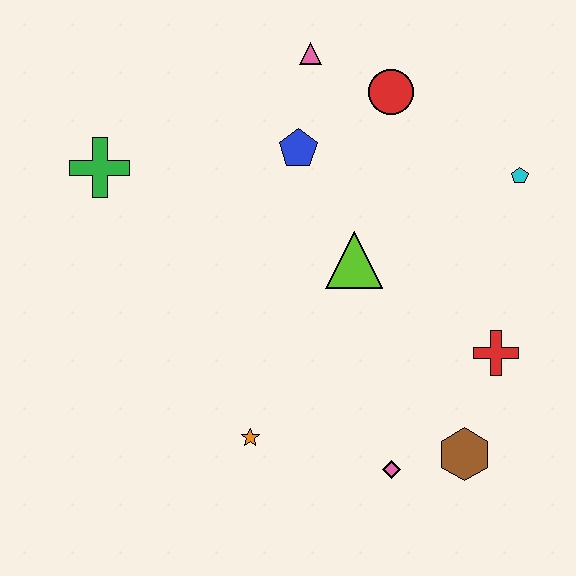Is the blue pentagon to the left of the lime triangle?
Yes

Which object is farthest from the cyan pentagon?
The green cross is farthest from the cyan pentagon.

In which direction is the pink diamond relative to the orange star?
The pink diamond is to the right of the orange star.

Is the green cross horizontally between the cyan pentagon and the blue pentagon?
No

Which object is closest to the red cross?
The brown hexagon is closest to the red cross.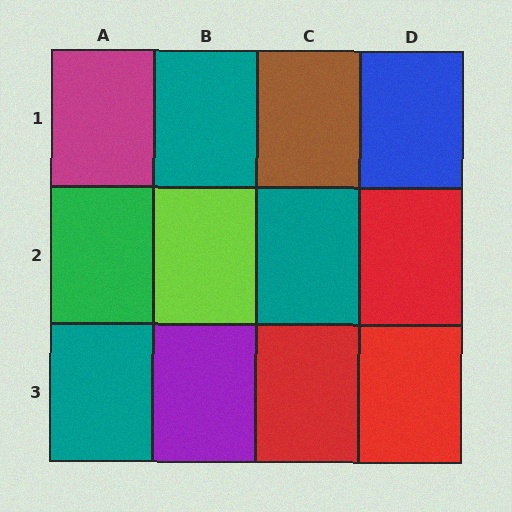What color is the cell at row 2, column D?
Red.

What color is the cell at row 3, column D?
Red.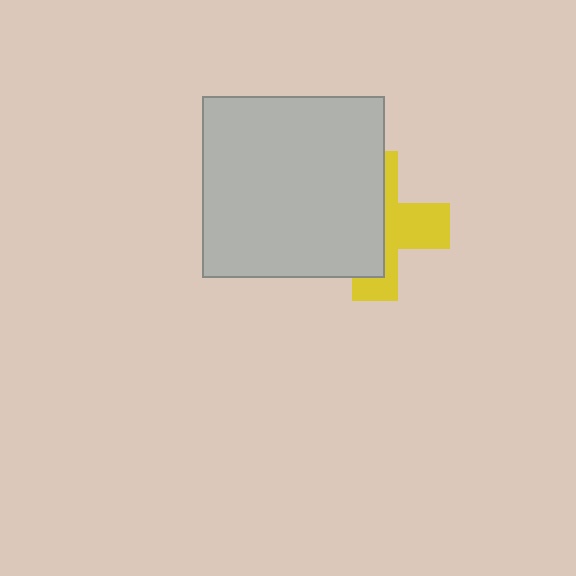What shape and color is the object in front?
The object in front is a light gray square.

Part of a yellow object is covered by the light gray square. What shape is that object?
It is a cross.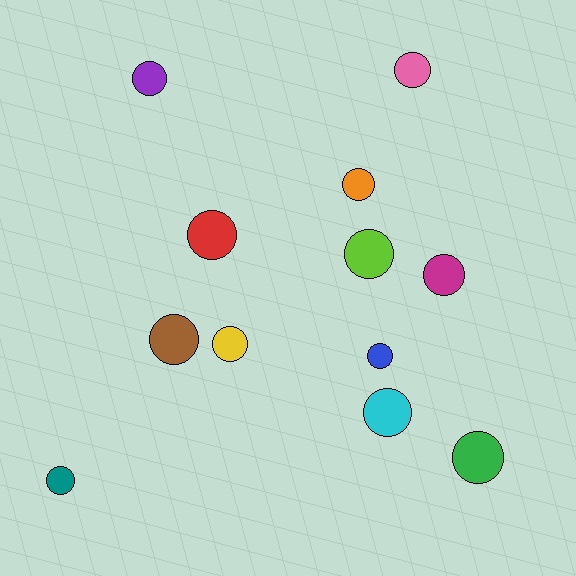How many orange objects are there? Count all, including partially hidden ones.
There is 1 orange object.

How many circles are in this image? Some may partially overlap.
There are 12 circles.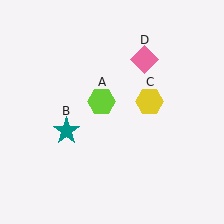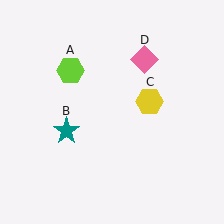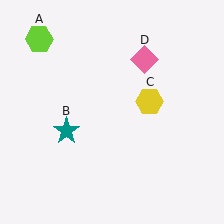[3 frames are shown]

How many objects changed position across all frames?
1 object changed position: lime hexagon (object A).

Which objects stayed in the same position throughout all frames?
Teal star (object B) and yellow hexagon (object C) and pink diamond (object D) remained stationary.